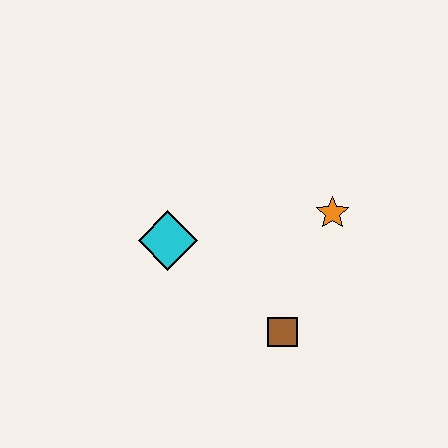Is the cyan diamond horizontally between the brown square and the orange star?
No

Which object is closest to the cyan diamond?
The brown square is closest to the cyan diamond.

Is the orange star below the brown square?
No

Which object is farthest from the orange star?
The cyan diamond is farthest from the orange star.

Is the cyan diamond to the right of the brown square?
No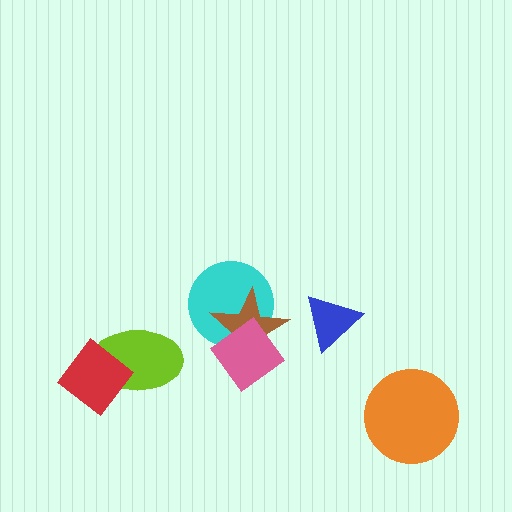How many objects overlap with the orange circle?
0 objects overlap with the orange circle.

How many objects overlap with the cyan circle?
2 objects overlap with the cyan circle.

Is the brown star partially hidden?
Yes, it is partially covered by another shape.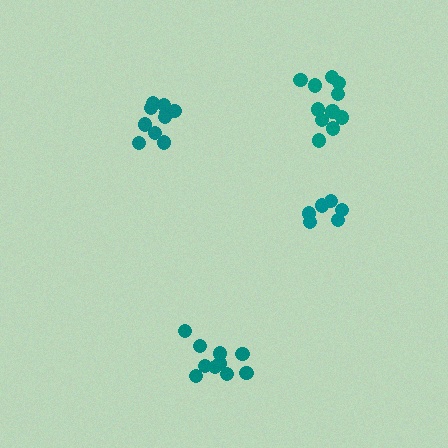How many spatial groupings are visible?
There are 4 spatial groupings.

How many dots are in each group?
Group 1: 10 dots, Group 2: 6 dots, Group 3: 11 dots, Group 4: 11 dots (38 total).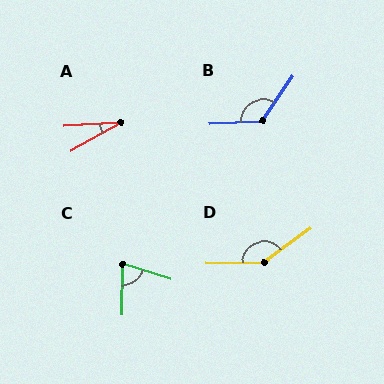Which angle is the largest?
D, at approximately 144 degrees.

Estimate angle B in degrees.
Approximately 127 degrees.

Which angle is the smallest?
A, at approximately 26 degrees.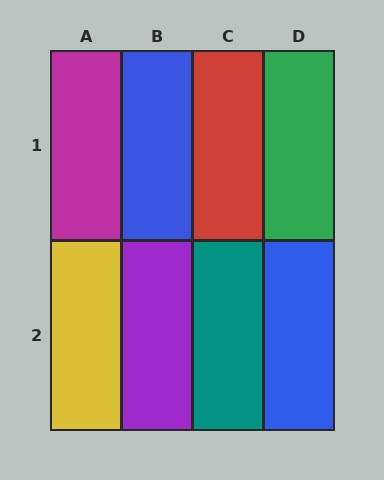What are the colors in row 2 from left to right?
Yellow, purple, teal, blue.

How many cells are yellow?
1 cell is yellow.